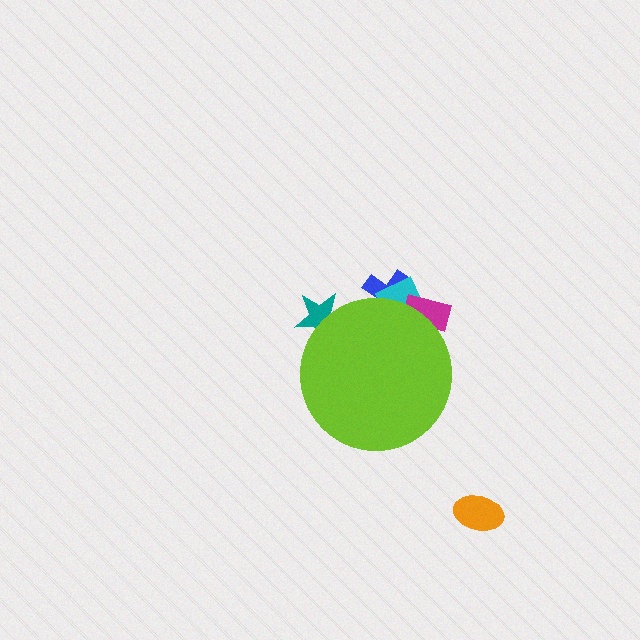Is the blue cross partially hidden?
Yes, the blue cross is partially hidden behind the lime circle.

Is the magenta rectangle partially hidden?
Yes, the magenta rectangle is partially hidden behind the lime circle.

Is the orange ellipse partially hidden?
No, the orange ellipse is fully visible.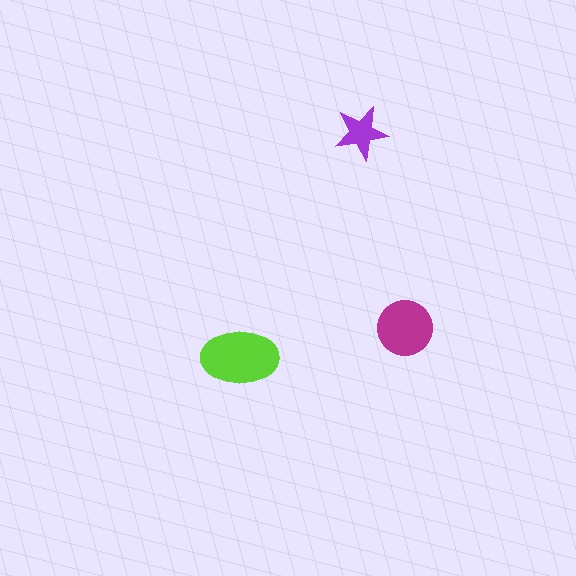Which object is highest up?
The purple star is topmost.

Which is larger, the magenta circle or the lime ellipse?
The lime ellipse.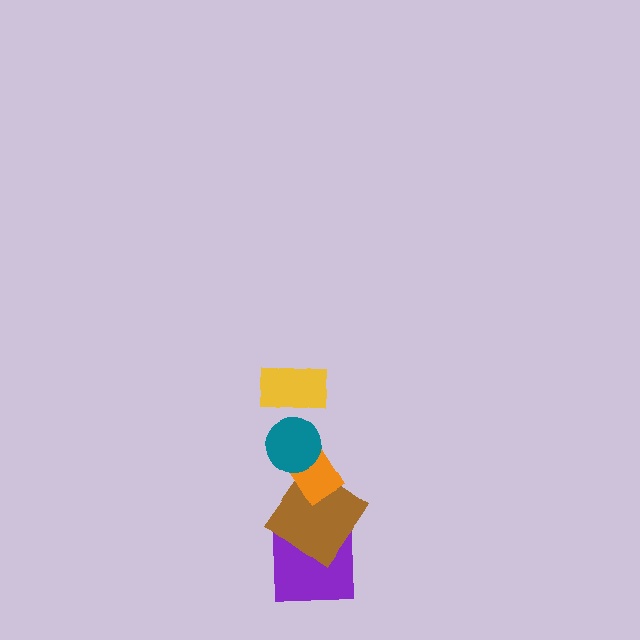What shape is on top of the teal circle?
The yellow rectangle is on top of the teal circle.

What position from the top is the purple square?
The purple square is 5th from the top.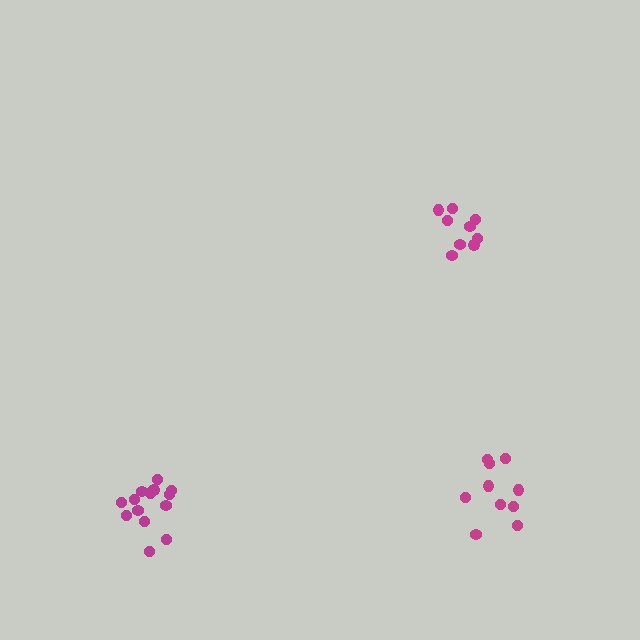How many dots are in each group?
Group 1: 14 dots, Group 2: 9 dots, Group 3: 10 dots (33 total).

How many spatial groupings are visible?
There are 3 spatial groupings.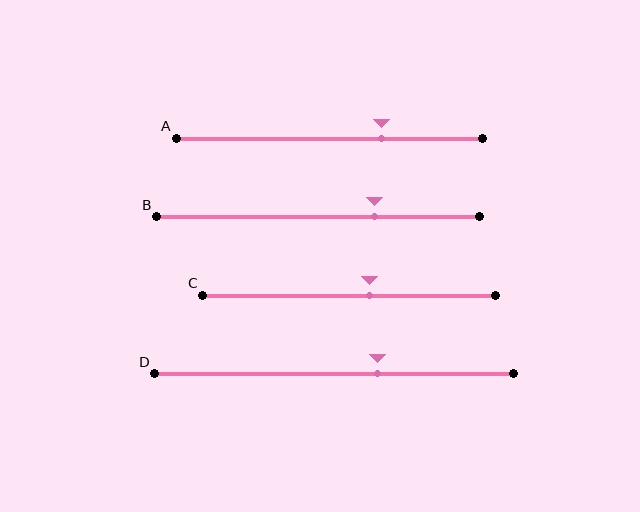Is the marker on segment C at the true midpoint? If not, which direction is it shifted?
No, the marker on segment C is shifted to the right by about 7% of the segment length.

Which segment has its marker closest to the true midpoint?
Segment C has its marker closest to the true midpoint.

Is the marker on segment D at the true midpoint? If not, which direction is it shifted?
No, the marker on segment D is shifted to the right by about 12% of the segment length.